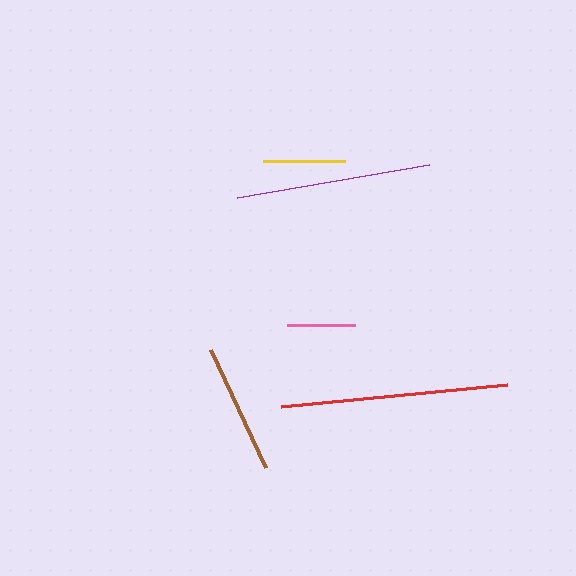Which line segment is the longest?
The red line is the longest at approximately 227 pixels.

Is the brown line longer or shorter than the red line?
The red line is longer than the brown line.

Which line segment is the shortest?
The pink line is the shortest at approximately 68 pixels.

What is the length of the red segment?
The red segment is approximately 227 pixels long.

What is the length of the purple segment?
The purple segment is approximately 195 pixels long.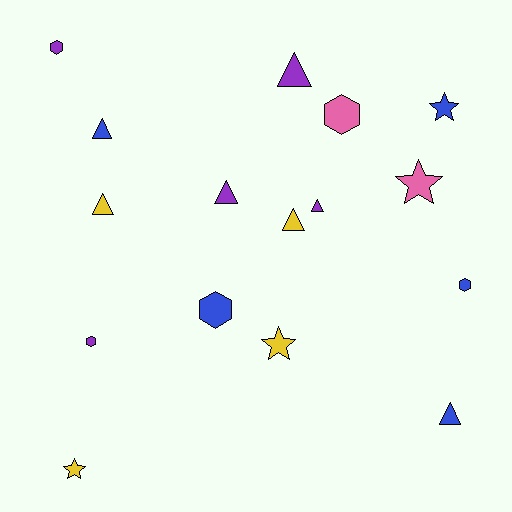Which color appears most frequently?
Purple, with 5 objects.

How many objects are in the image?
There are 16 objects.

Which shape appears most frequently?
Triangle, with 7 objects.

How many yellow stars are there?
There are 2 yellow stars.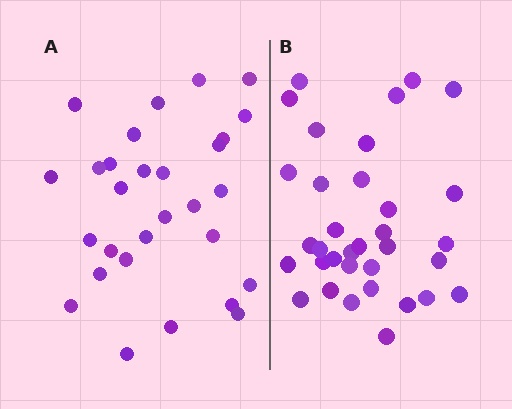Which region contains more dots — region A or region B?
Region B (the right region) has more dots.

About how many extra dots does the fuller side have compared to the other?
Region B has about 5 more dots than region A.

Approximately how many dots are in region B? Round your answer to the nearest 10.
About 30 dots. (The exact count is 34, which rounds to 30.)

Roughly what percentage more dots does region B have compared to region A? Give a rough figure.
About 15% more.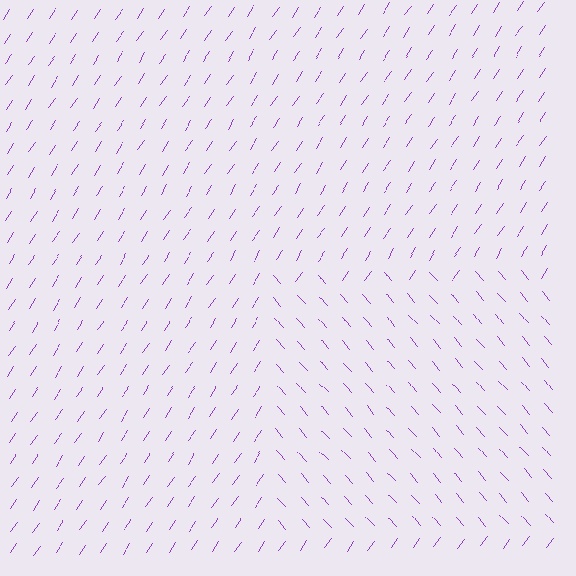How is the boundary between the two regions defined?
The boundary is defined purely by a change in line orientation (approximately 75 degrees difference). All lines are the same color and thickness.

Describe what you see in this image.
The image is filled with small purple line segments. A rectangle region in the image has lines oriented differently from the surrounding lines, creating a visible texture boundary.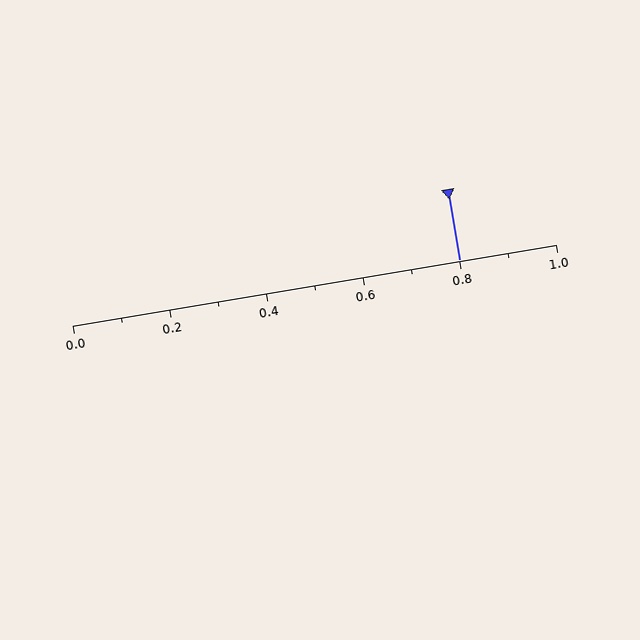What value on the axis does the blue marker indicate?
The marker indicates approximately 0.8.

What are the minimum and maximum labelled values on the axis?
The axis runs from 0.0 to 1.0.